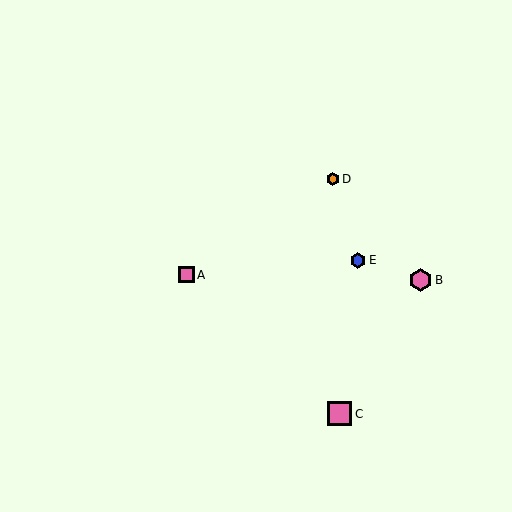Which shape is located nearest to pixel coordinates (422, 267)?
The pink hexagon (labeled B) at (420, 280) is nearest to that location.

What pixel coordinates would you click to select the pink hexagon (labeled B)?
Click at (420, 280) to select the pink hexagon B.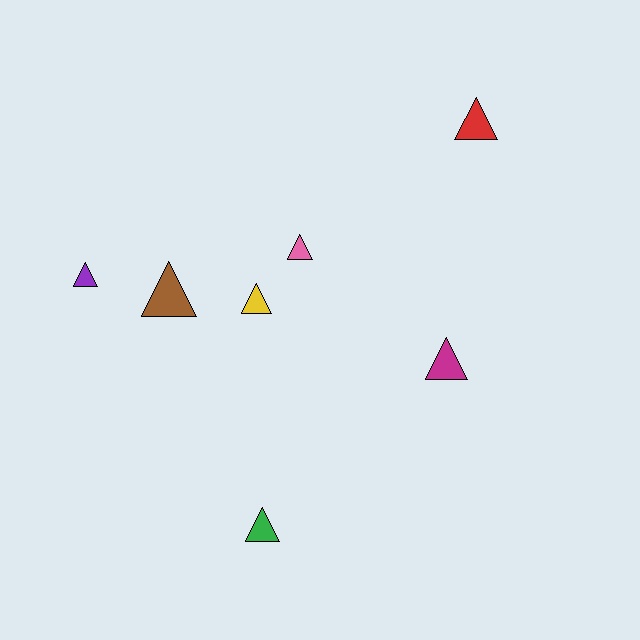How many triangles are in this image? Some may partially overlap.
There are 7 triangles.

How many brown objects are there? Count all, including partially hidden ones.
There is 1 brown object.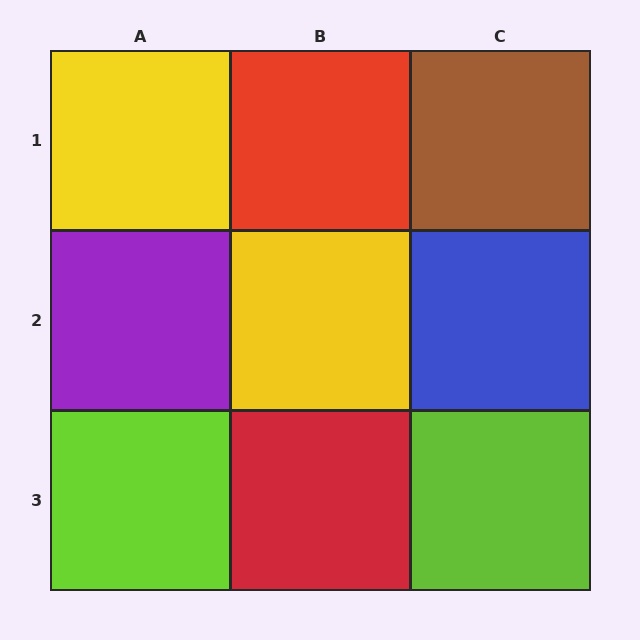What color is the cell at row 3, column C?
Lime.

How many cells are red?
2 cells are red.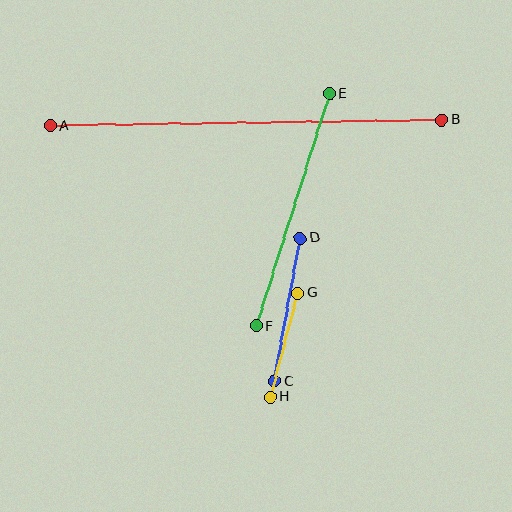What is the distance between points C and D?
The distance is approximately 146 pixels.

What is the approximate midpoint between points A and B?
The midpoint is at approximately (246, 123) pixels.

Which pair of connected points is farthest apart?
Points A and B are farthest apart.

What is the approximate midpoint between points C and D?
The midpoint is at approximately (287, 310) pixels.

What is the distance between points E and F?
The distance is approximately 243 pixels.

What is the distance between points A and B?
The distance is approximately 391 pixels.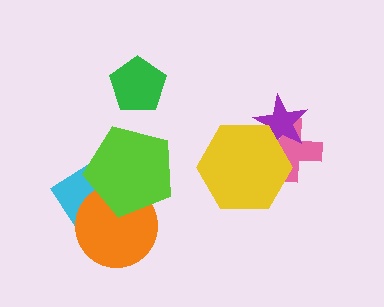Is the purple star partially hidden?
Yes, it is partially covered by another shape.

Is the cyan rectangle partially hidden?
Yes, it is partially covered by another shape.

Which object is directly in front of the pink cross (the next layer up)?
The purple star is directly in front of the pink cross.